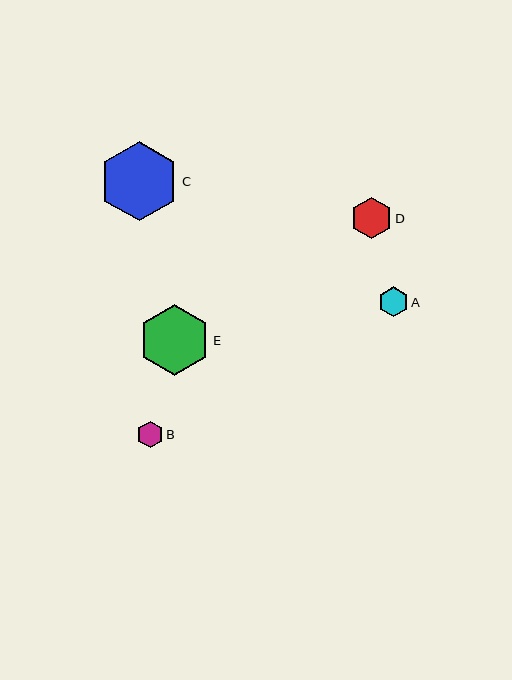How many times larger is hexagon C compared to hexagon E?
Hexagon C is approximately 1.1 times the size of hexagon E.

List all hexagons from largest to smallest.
From largest to smallest: C, E, D, A, B.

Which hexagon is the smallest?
Hexagon B is the smallest with a size of approximately 27 pixels.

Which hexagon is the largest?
Hexagon C is the largest with a size of approximately 80 pixels.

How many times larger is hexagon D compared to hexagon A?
Hexagon D is approximately 1.4 times the size of hexagon A.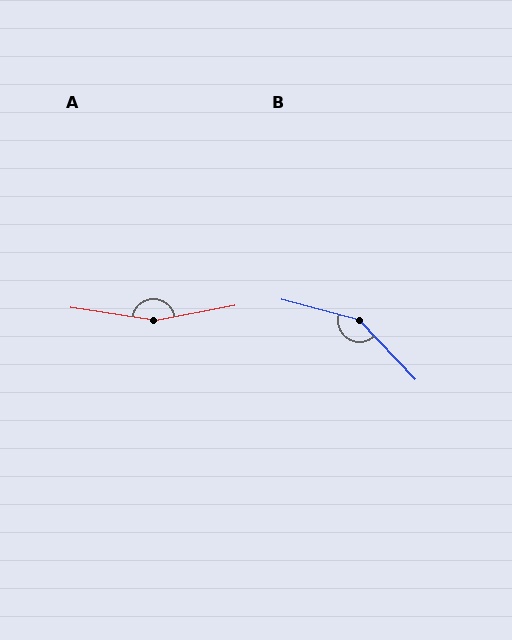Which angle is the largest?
A, at approximately 161 degrees.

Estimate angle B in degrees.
Approximately 148 degrees.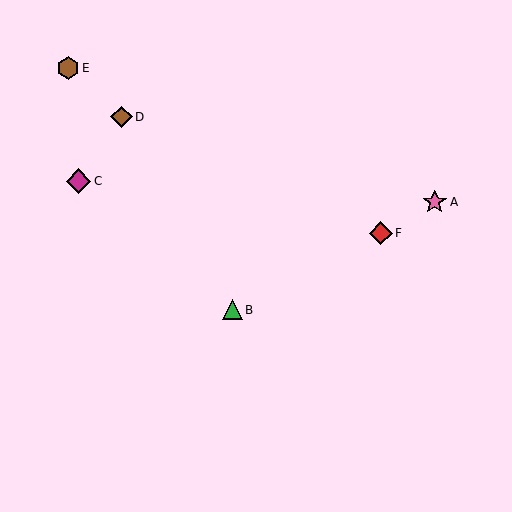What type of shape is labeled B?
Shape B is a green triangle.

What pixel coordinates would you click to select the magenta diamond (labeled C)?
Click at (78, 181) to select the magenta diamond C.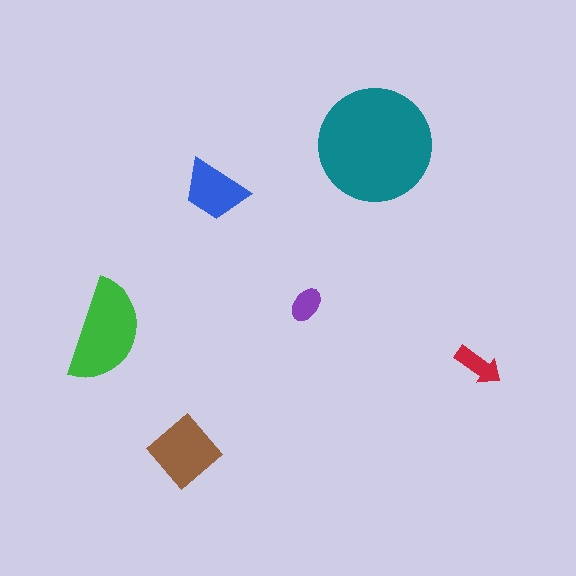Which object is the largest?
The teal circle.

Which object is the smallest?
The purple ellipse.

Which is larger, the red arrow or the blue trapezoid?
The blue trapezoid.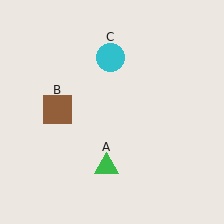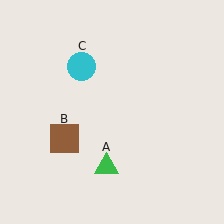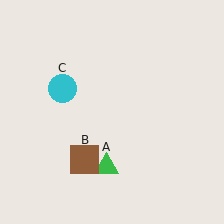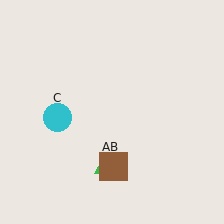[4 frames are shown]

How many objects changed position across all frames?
2 objects changed position: brown square (object B), cyan circle (object C).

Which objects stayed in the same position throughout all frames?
Green triangle (object A) remained stationary.